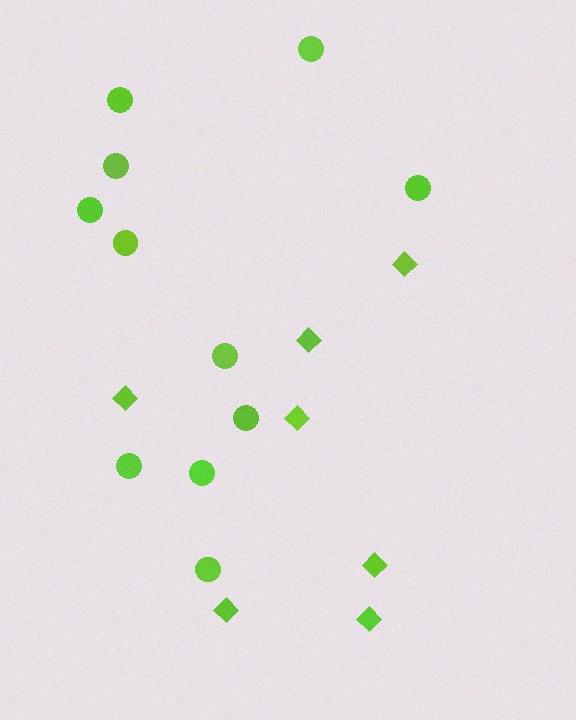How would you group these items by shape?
There are 2 groups: one group of circles (11) and one group of diamonds (7).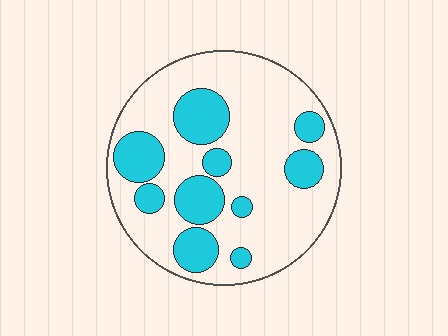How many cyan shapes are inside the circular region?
10.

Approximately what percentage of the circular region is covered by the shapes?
Approximately 30%.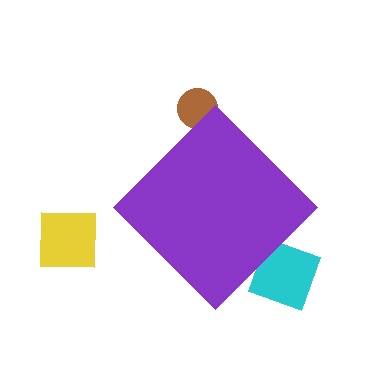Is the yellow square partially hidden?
No, the yellow square is fully visible.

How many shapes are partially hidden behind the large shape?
2 shapes are partially hidden.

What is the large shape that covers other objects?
A purple diamond.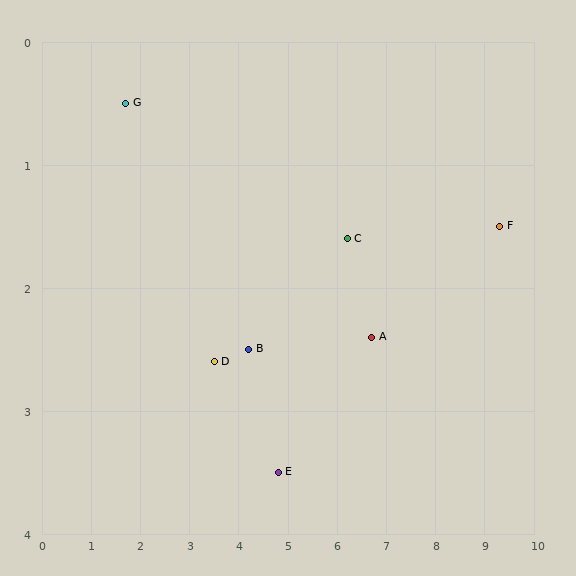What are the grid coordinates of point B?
Point B is at approximately (4.2, 2.5).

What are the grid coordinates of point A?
Point A is at approximately (6.7, 2.4).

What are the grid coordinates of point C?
Point C is at approximately (6.2, 1.6).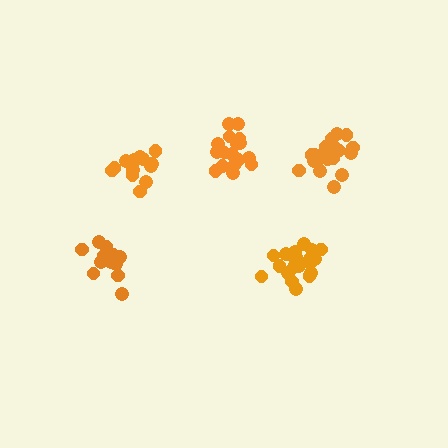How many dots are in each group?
Group 1: 18 dots, Group 2: 14 dots, Group 3: 17 dots, Group 4: 20 dots, Group 5: 19 dots (88 total).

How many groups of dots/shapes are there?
There are 5 groups.